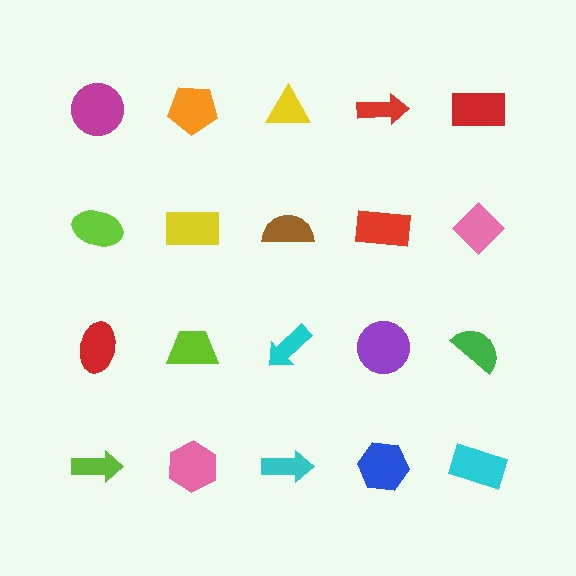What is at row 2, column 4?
A red rectangle.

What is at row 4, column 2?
A pink hexagon.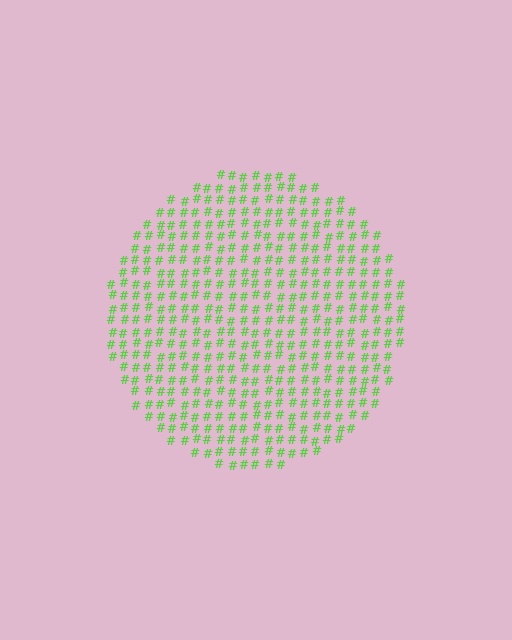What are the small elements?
The small elements are hash symbols.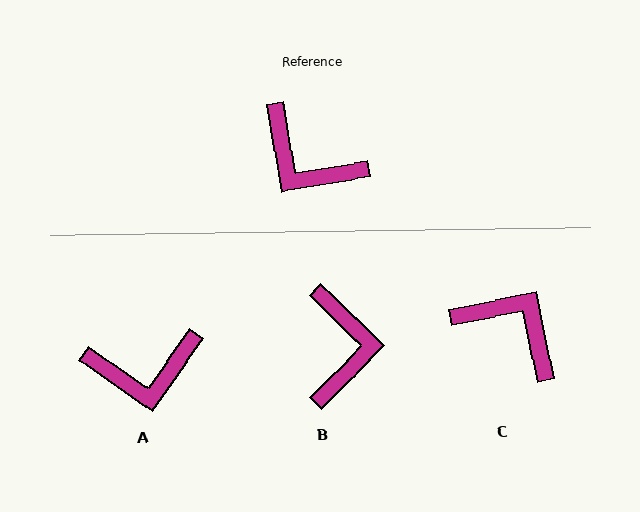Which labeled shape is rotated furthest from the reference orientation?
C, about 178 degrees away.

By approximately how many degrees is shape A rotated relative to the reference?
Approximately 46 degrees counter-clockwise.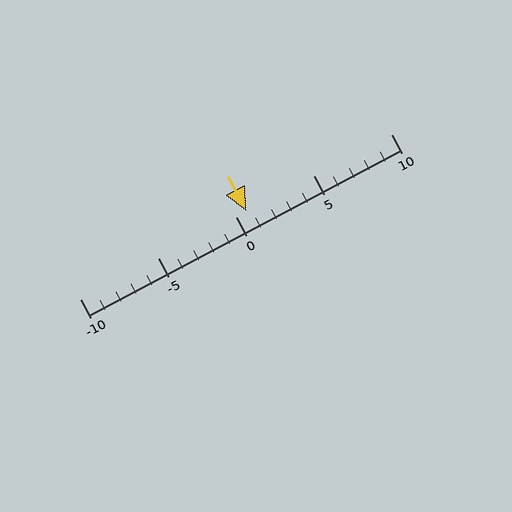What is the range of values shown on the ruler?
The ruler shows values from -10 to 10.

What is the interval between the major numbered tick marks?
The major tick marks are spaced 5 units apart.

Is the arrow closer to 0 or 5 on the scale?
The arrow is closer to 0.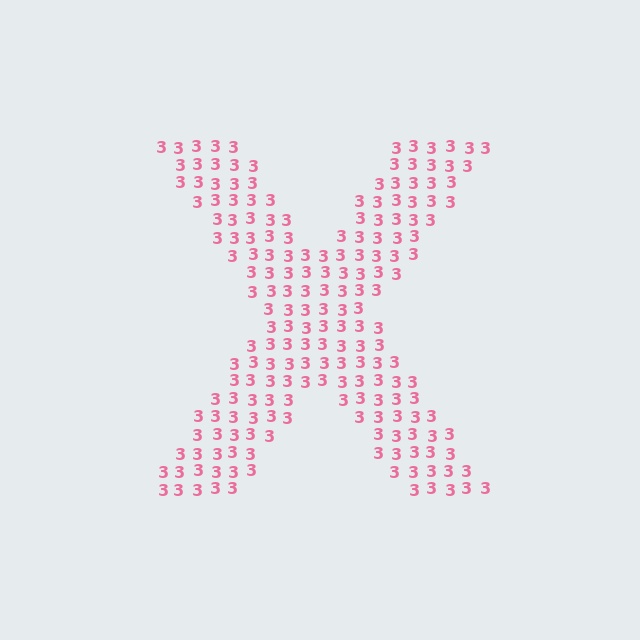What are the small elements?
The small elements are digit 3's.